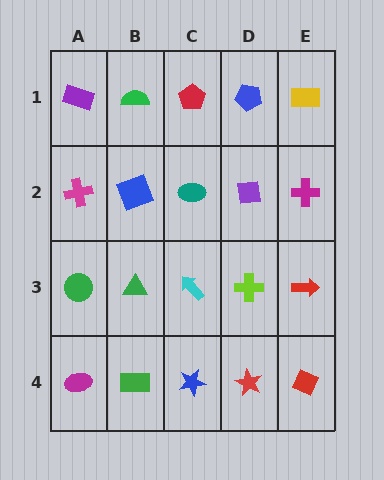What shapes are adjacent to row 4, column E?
A red arrow (row 3, column E), a red star (row 4, column D).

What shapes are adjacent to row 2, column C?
A red pentagon (row 1, column C), a cyan arrow (row 3, column C), a blue square (row 2, column B), a purple square (row 2, column D).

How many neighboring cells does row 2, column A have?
3.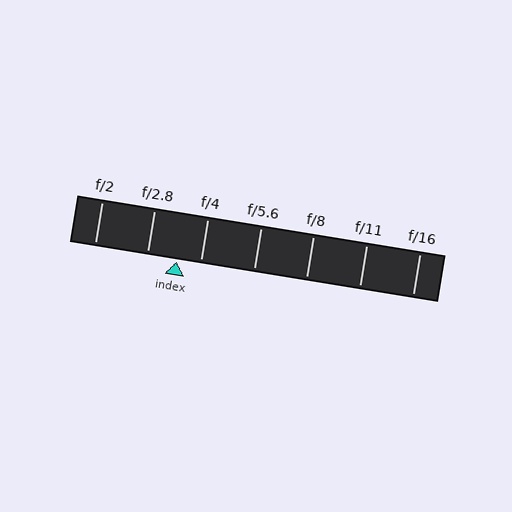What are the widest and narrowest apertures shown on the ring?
The widest aperture shown is f/2 and the narrowest is f/16.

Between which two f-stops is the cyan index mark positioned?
The index mark is between f/2.8 and f/4.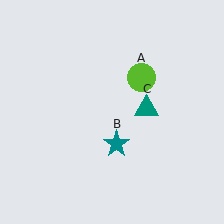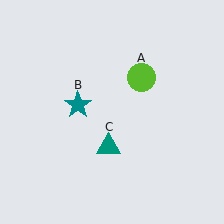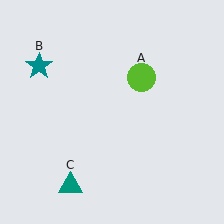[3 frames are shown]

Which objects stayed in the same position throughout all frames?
Lime circle (object A) remained stationary.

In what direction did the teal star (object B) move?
The teal star (object B) moved up and to the left.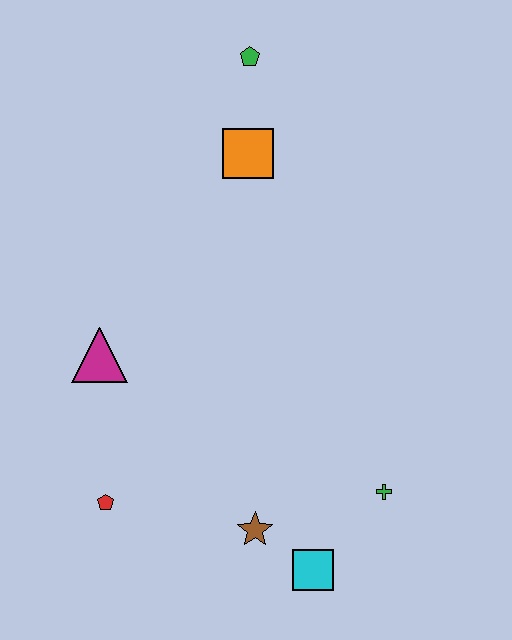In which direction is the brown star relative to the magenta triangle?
The brown star is below the magenta triangle.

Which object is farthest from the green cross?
The green pentagon is farthest from the green cross.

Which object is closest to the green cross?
The cyan square is closest to the green cross.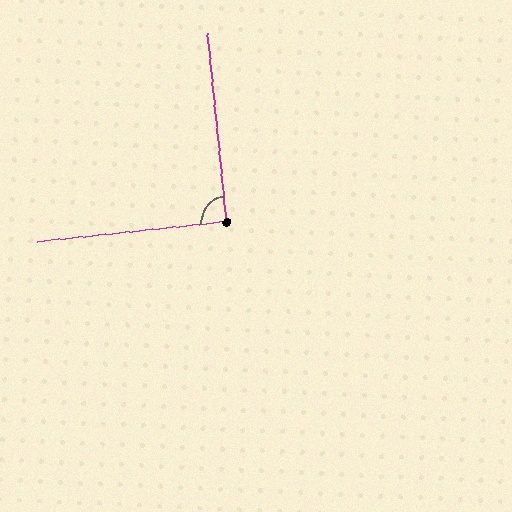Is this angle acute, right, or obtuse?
It is approximately a right angle.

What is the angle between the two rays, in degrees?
Approximately 90 degrees.